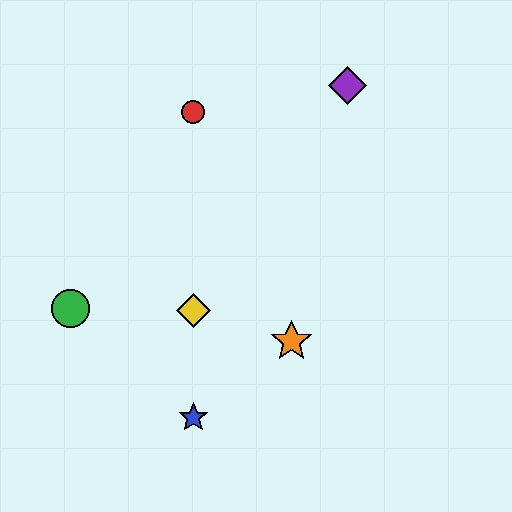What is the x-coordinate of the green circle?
The green circle is at x≈70.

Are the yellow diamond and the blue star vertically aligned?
Yes, both are at x≈193.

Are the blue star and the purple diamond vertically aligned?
No, the blue star is at x≈193 and the purple diamond is at x≈348.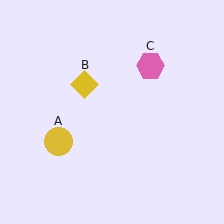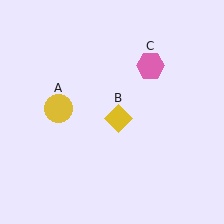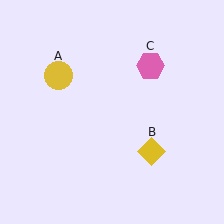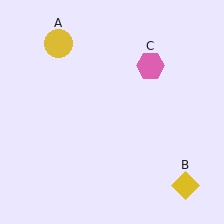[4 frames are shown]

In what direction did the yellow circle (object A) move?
The yellow circle (object A) moved up.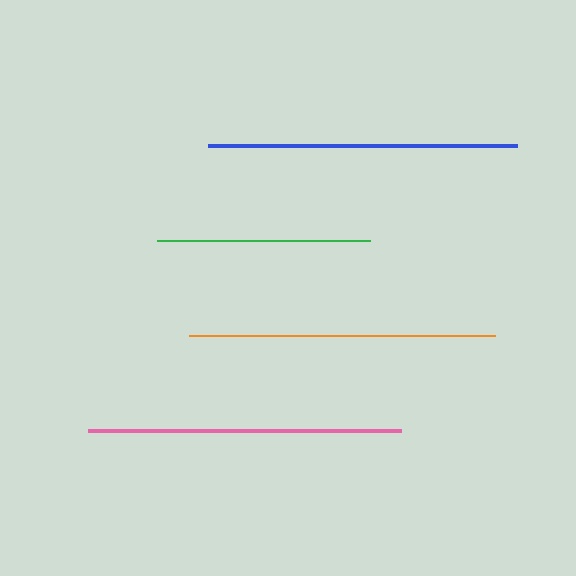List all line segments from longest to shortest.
From longest to shortest: pink, blue, orange, green.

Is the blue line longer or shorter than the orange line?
The blue line is longer than the orange line.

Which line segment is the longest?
The pink line is the longest at approximately 313 pixels.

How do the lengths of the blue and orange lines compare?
The blue and orange lines are approximately the same length.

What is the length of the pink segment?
The pink segment is approximately 313 pixels long.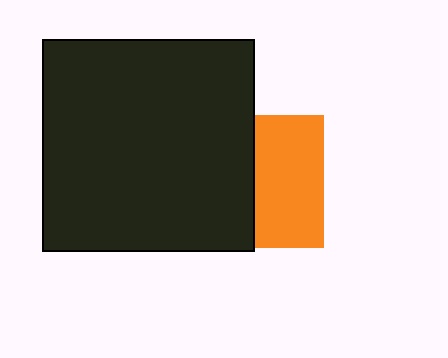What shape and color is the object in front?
The object in front is a black square.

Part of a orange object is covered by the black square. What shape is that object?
It is a square.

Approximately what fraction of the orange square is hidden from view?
Roughly 48% of the orange square is hidden behind the black square.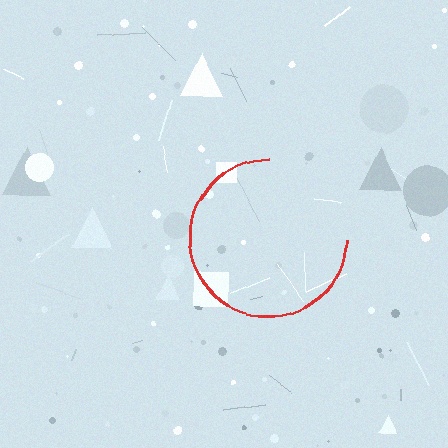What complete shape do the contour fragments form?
The contour fragments form a circle.